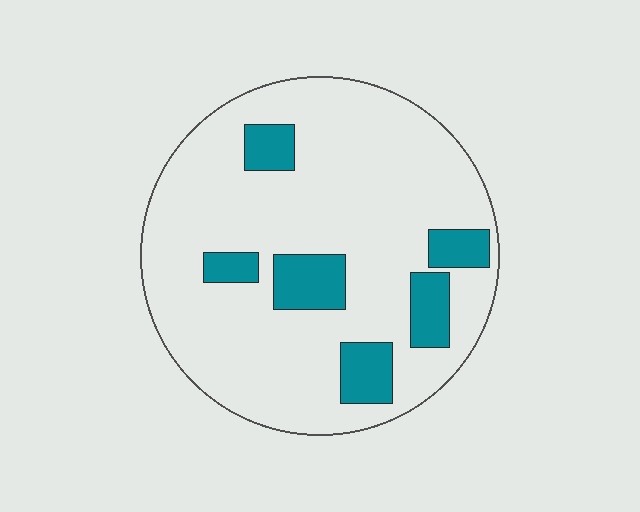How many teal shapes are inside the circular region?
6.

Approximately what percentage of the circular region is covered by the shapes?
Approximately 15%.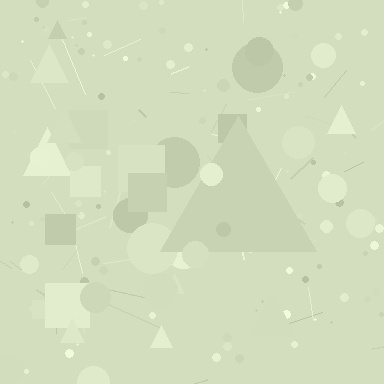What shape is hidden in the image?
A triangle is hidden in the image.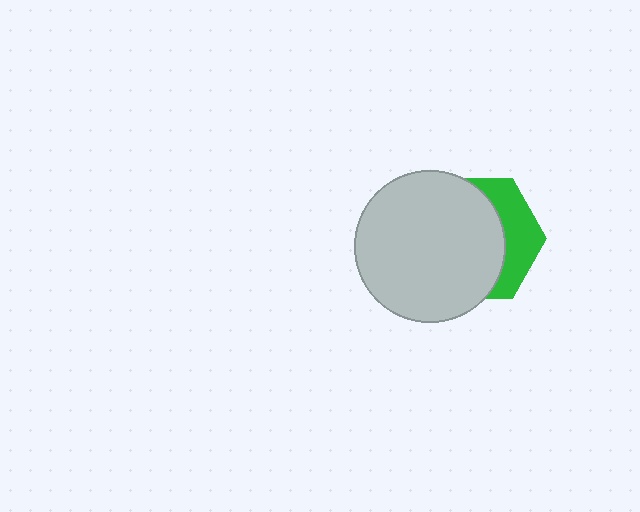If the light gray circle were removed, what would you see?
You would see the complete green hexagon.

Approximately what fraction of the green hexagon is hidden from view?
Roughly 68% of the green hexagon is hidden behind the light gray circle.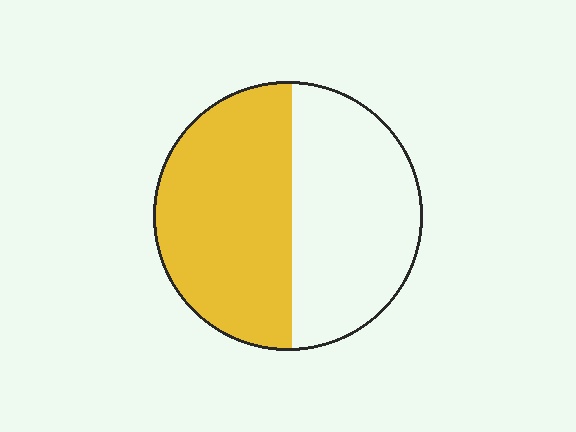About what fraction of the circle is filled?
About one half (1/2).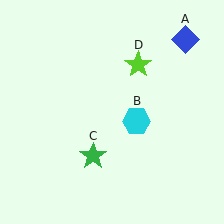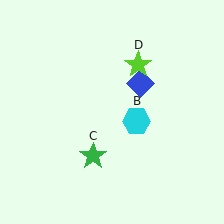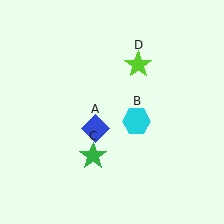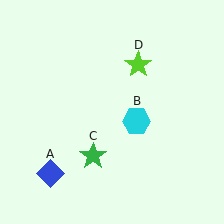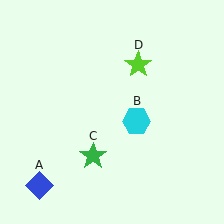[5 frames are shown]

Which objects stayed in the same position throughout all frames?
Cyan hexagon (object B) and green star (object C) and lime star (object D) remained stationary.